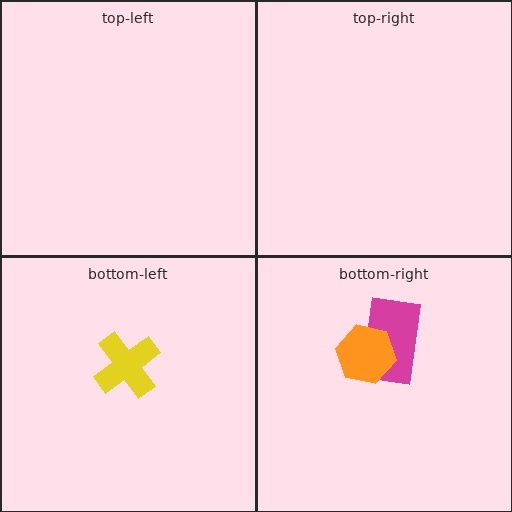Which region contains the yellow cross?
The bottom-left region.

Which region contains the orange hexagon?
The bottom-right region.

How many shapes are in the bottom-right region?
2.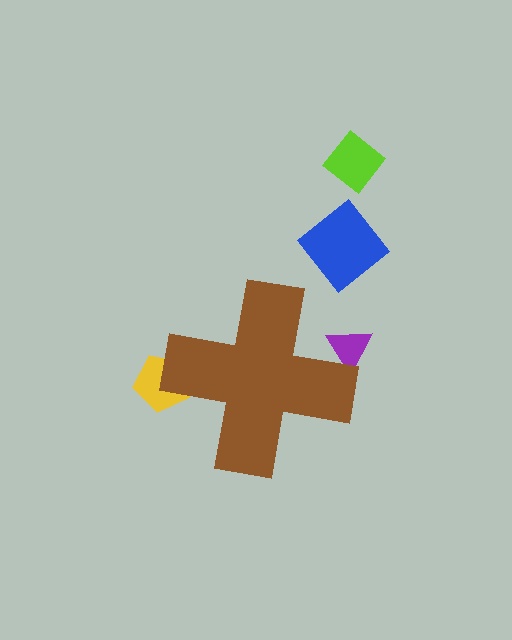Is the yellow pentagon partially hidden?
Yes, the yellow pentagon is partially hidden behind the brown cross.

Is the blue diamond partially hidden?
No, the blue diamond is fully visible.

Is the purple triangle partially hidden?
Yes, the purple triangle is partially hidden behind the brown cross.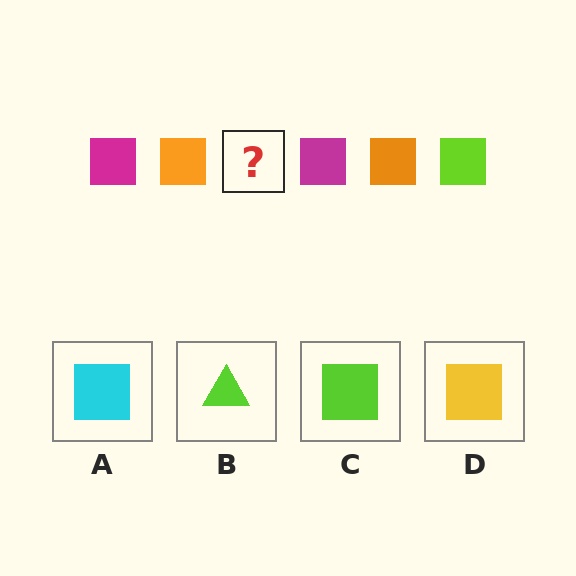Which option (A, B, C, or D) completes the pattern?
C.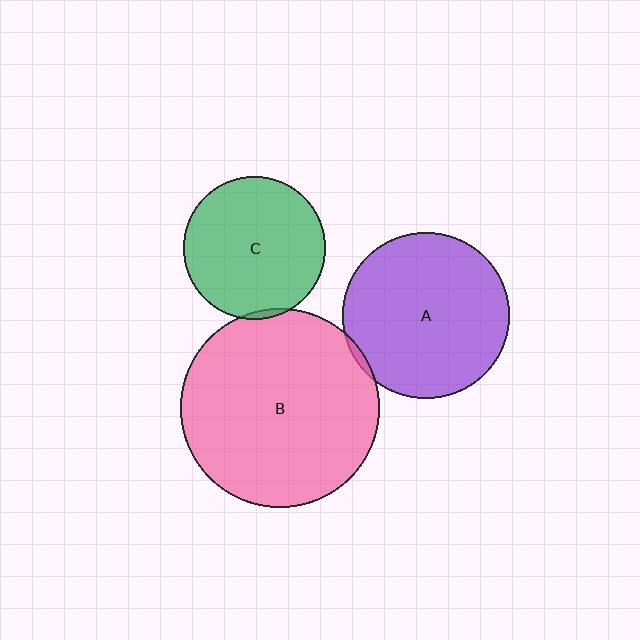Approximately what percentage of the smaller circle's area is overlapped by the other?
Approximately 5%.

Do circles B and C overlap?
Yes.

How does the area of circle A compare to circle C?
Approximately 1.4 times.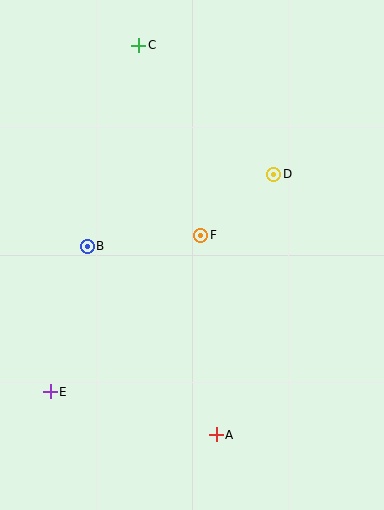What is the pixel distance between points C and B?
The distance between C and B is 208 pixels.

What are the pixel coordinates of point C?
Point C is at (139, 45).